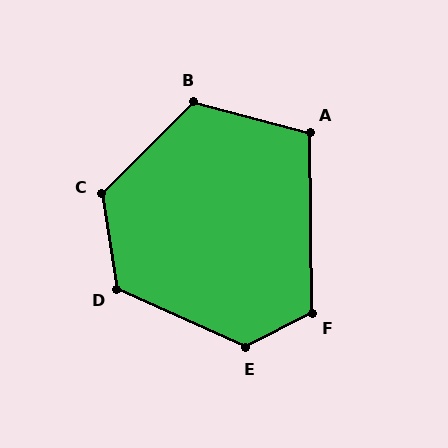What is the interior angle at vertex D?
Approximately 123 degrees (obtuse).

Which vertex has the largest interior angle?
E, at approximately 128 degrees.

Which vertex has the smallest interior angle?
A, at approximately 105 degrees.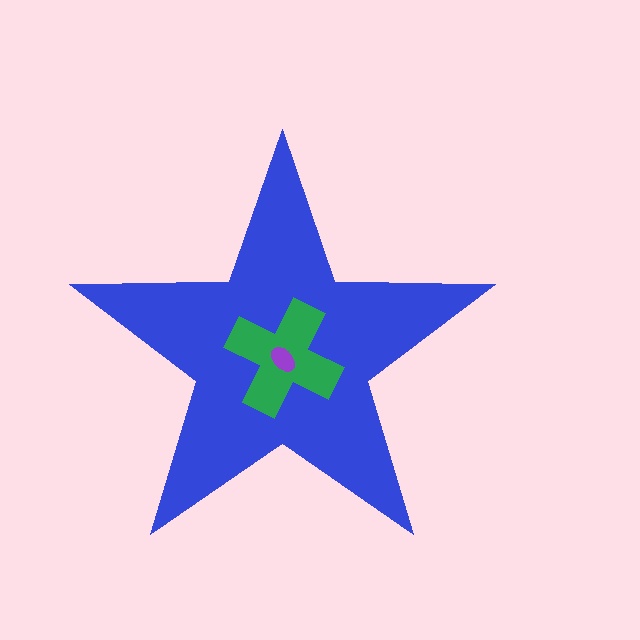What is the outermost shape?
The blue star.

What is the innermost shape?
The purple ellipse.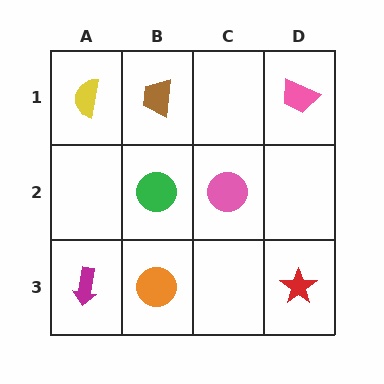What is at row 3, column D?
A red star.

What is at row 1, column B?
A brown trapezoid.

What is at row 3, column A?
A magenta arrow.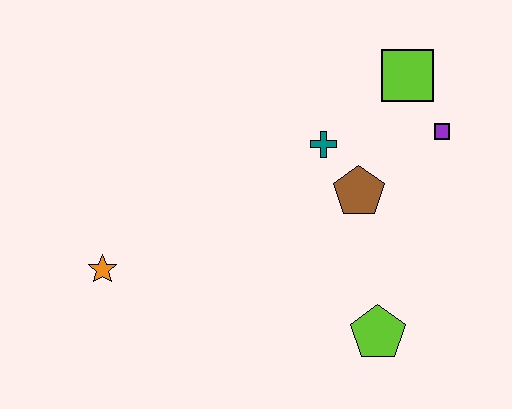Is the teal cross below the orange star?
No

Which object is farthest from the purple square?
The orange star is farthest from the purple square.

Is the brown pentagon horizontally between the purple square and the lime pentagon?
No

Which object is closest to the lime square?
The purple square is closest to the lime square.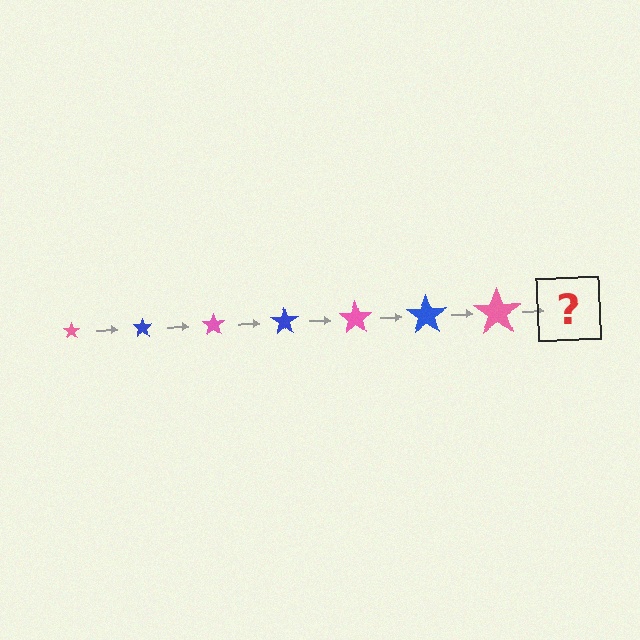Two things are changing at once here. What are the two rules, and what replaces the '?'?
The two rules are that the star grows larger each step and the color cycles through pink and blue. The '?' should be a blue star, larger than the previous one.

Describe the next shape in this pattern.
It should be a blue star, larger than the previous one.